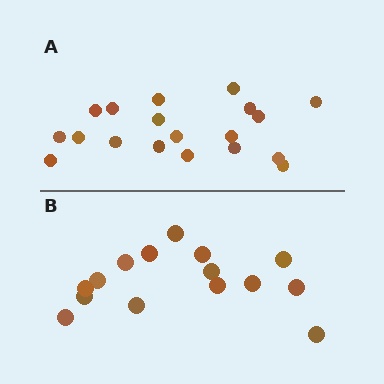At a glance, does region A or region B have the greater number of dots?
Region A (the top region) has more dots.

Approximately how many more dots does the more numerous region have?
Region A has about 4 more dots than region B.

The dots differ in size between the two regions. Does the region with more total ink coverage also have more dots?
No. Region B has more total ink coverage because its dots are larger, but region A actually contains more individual dots. Total area can be misleading — the number of items is what matters here.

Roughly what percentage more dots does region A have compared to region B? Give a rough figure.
About 25% more.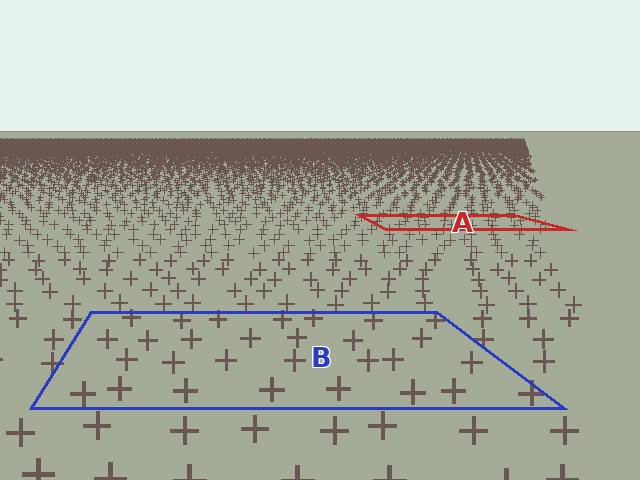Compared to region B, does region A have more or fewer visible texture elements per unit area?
Region A has more texture elements per unit area — they are packed more densely because it is farther away.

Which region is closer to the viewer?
Region B is closer. The texture elements there are larger and more spread out.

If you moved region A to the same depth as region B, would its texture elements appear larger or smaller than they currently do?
They would appear larger. At a closer depth, the same texture elements are projected at a bigger on-screen size.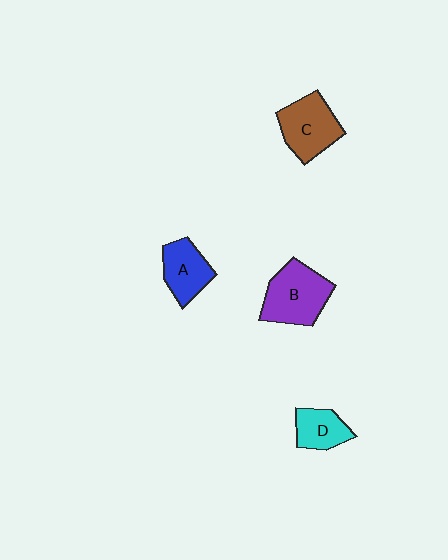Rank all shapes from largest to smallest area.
From largest to smallest: B (purple), C (brown), A (blue), D (cyan).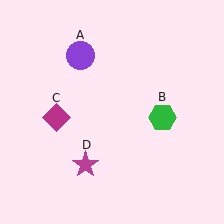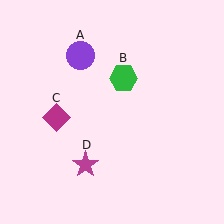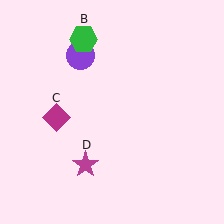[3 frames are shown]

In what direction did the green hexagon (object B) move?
The green hexagon (object B) moved up and to the left.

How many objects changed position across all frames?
1 object changed position: green hexagon (object B).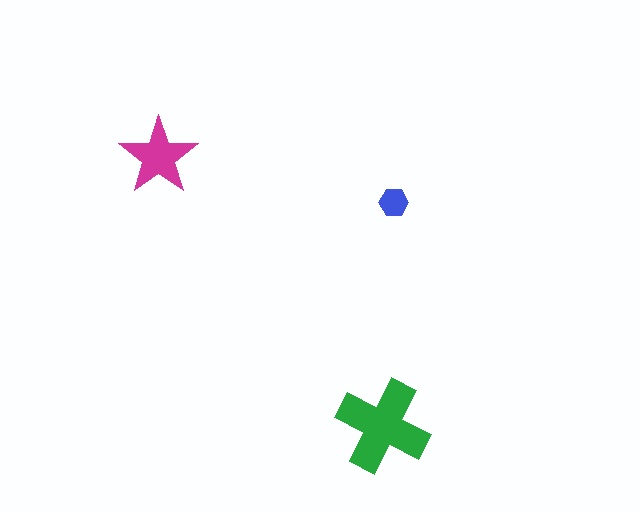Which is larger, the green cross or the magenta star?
The green cross.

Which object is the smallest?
The blue hexagon.